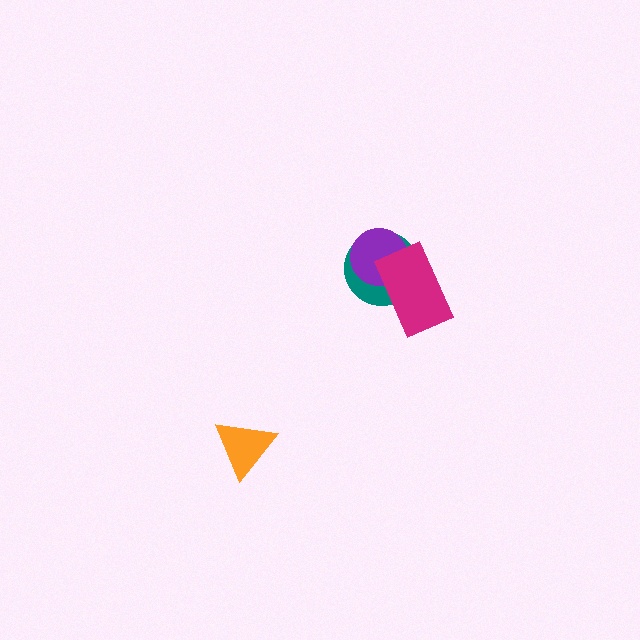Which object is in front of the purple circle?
The magenta rectangle is in front of the purple circle.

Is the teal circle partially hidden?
Yes, it is partially covered by another shape.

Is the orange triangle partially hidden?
No, no other shape covers it.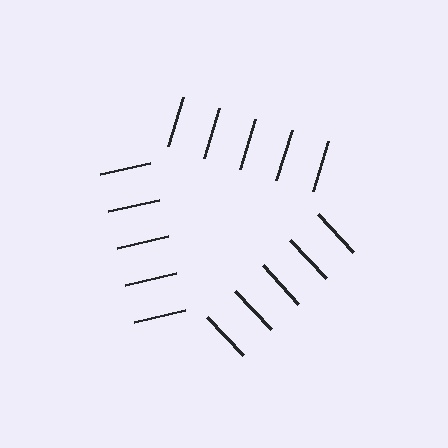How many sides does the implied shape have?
3 sides — the line-ends trace a triangle.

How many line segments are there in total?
15 — 5 along each of the 3 edges.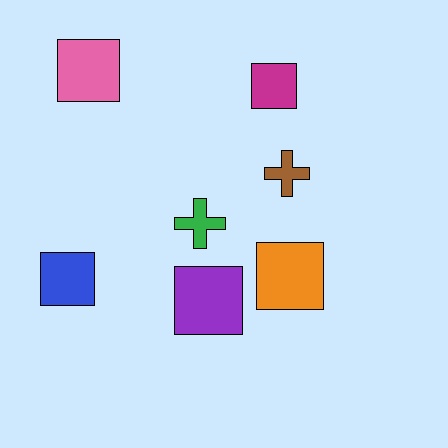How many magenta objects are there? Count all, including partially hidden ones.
There is 1 magenta object.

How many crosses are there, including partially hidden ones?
There are 2 crosses.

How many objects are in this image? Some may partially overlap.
There are 7 objects.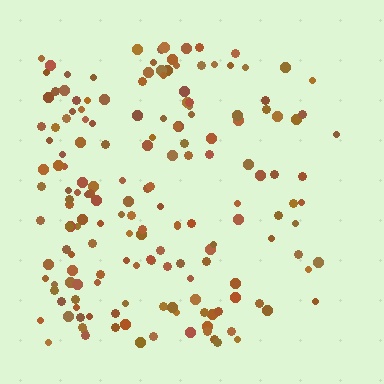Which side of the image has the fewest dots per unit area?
The right.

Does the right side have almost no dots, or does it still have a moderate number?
Still a moderate number, just noticeably fewer than the left.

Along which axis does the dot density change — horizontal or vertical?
Horizontal.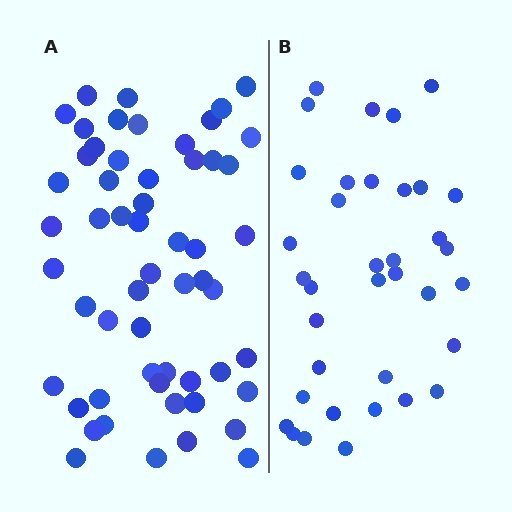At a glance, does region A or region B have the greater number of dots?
Region A (the left region) has more dots.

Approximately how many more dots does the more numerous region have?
Region A has approximately 20 more dots than region B.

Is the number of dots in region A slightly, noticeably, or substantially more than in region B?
Region A has substantially more. The ratio is roughly 1.6 to 1.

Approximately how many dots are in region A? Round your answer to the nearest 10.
About 60 dots. (The exact count is 56, which rounds to 60.)